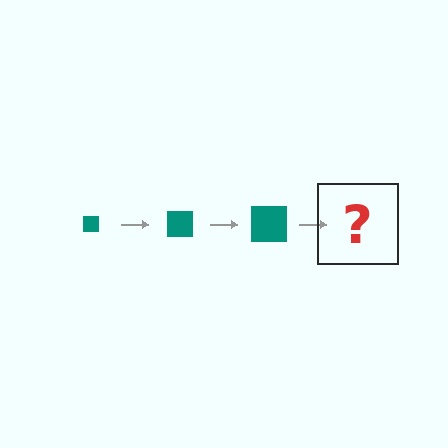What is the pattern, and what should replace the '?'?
The pattern is that the square gets progressively larger each step. The '?' should be a teal square, larger than the previous one.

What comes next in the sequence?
The next element should be a teal square, larger than the previous one.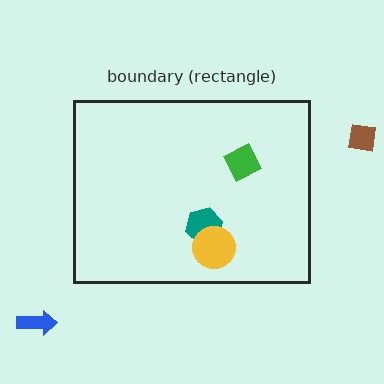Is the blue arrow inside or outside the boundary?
Outside.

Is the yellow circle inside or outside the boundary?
Inside.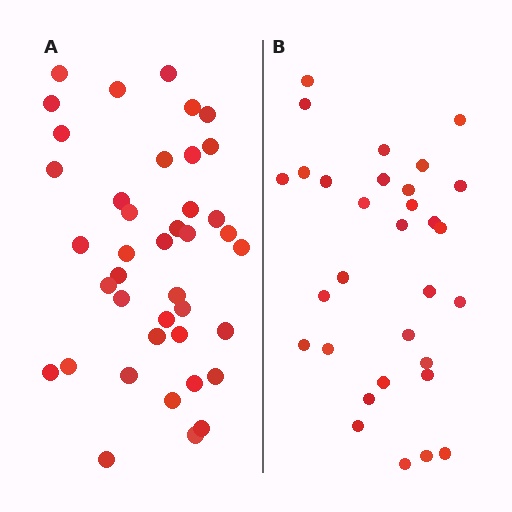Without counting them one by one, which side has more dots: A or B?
Region A (the left region) has more dots.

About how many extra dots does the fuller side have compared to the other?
Region A has roughly 8 or so more dots than region B.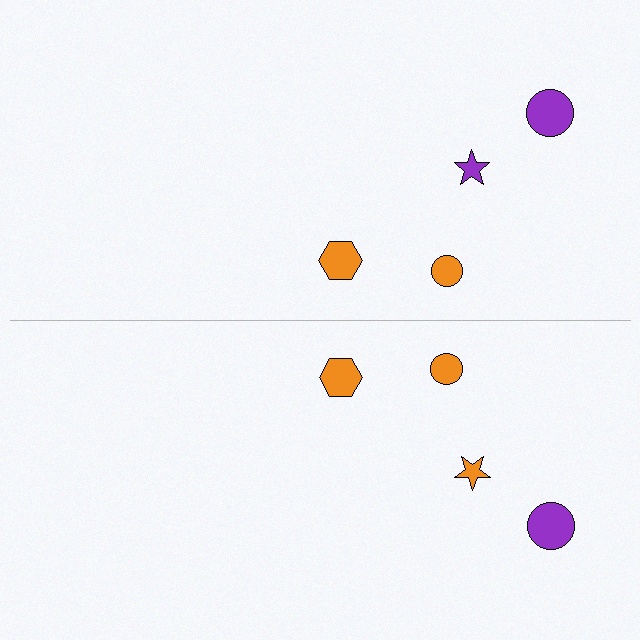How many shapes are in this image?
There are 8 shapes in this image.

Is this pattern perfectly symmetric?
No, the pattern is not perfectly symmetric. The orange star on the bottom side breaks the symmetry — its mirror counterpart is purple.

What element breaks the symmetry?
The orange star on the bottom side breaks the symmetry — its mirror counterpart is purple.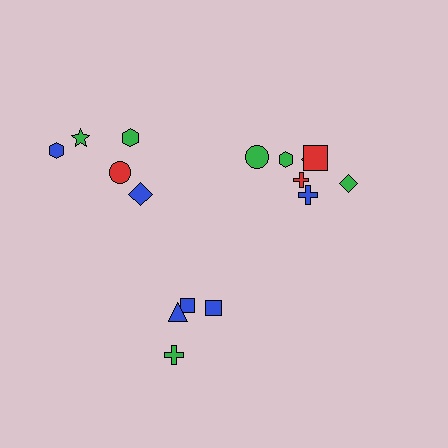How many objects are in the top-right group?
There are 7 objects.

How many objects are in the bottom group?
There are 4 objects.